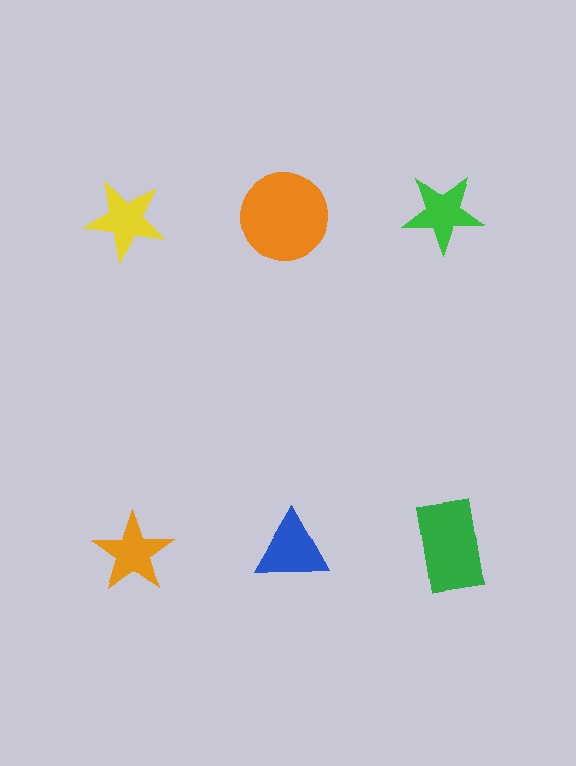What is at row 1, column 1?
A yellow star.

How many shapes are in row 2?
3 shapes.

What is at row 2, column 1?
An orange star.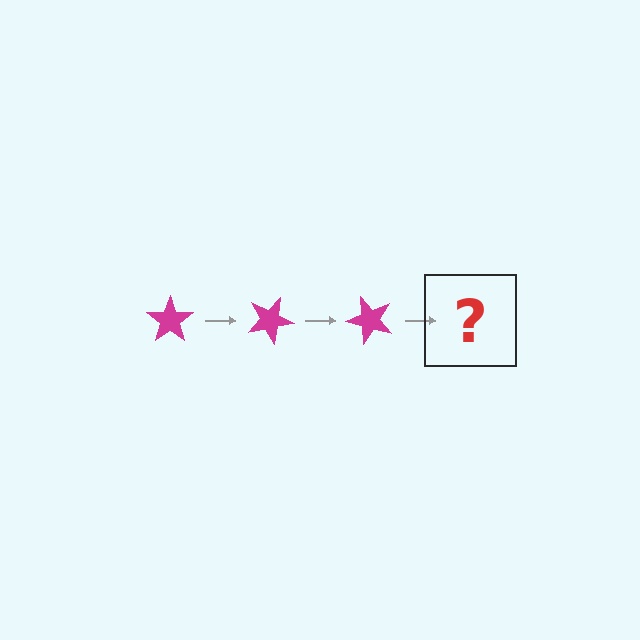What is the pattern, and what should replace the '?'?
The pattern is that the star rotates 25 degrees each step. The '?' should be a magenta star rotated 75 degrees.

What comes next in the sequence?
The next element should be a magenta star rotated 75 degrees.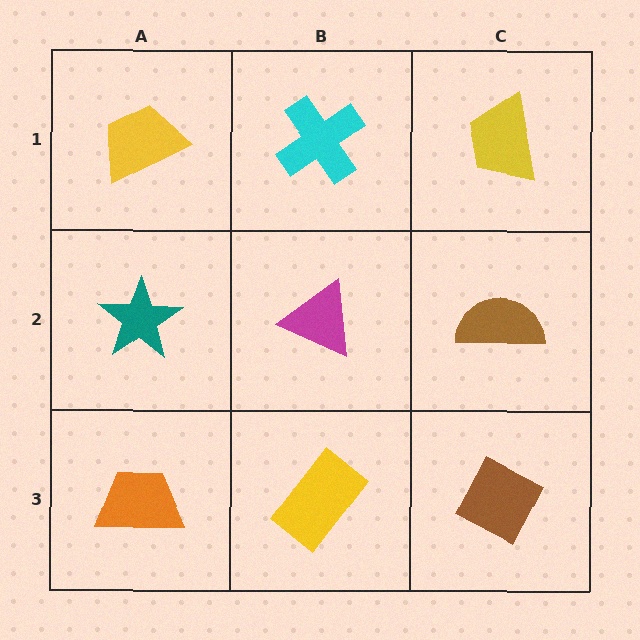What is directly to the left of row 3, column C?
A yellow rectangle.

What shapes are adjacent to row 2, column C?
A yellow trapezoid (row 1, column C), a brown diamond (row 3, column C), a magenta triangle (row 2, column B).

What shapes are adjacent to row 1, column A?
A teal star (row 2, column A), a cyan cross (row 1, column B).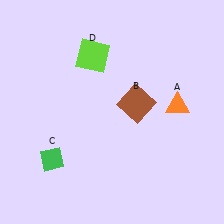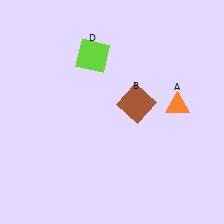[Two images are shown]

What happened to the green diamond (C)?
The green diamond (C) was removed in Image 2. It was in the bottom-left area of Image 1.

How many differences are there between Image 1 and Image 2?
There is 1 difference between the two images.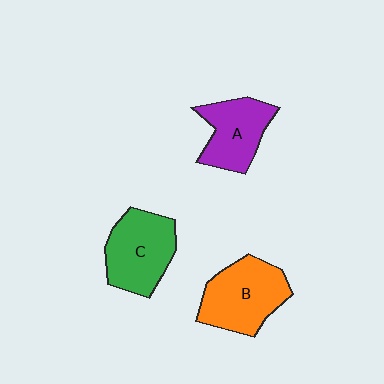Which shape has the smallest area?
Shape A (purple).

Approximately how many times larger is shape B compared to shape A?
Approximately 1.2 times.